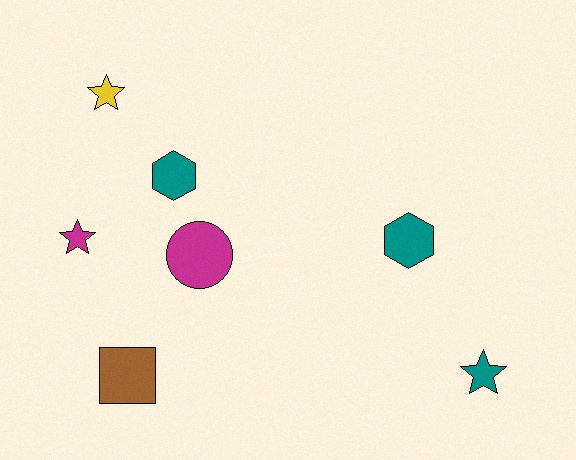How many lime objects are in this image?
There are no lime objects.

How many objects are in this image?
There are 7 objects.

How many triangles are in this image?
There are no triangles.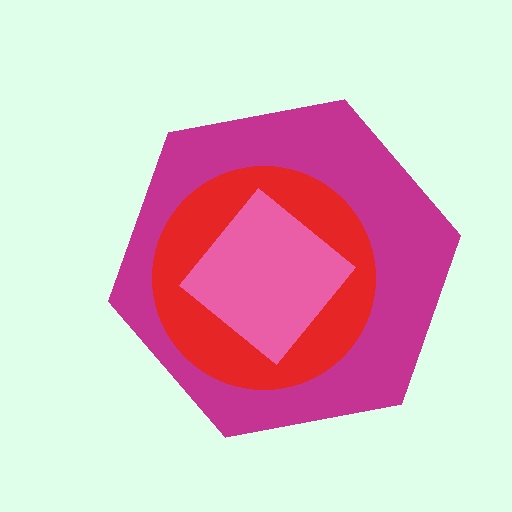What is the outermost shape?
The magenta hexagon.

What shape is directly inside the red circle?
The pink diamond.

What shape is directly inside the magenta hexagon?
The red circle.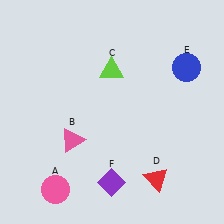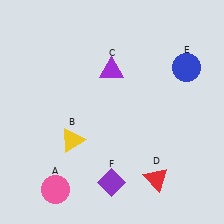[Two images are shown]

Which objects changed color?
B changed from pink to yellow. C changed from lime to purple.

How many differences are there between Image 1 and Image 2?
There are 2 differences between the two images.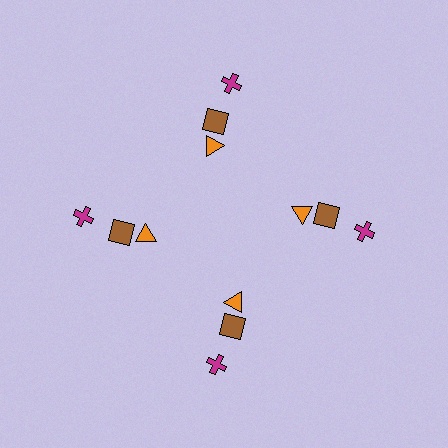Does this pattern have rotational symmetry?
Yes, this pattern has 4-fold rotational symmetry. It looks the same after rotating 90 degrees around the center.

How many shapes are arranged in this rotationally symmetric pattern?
There are 12 shapes, arranged in 4 groups of 3.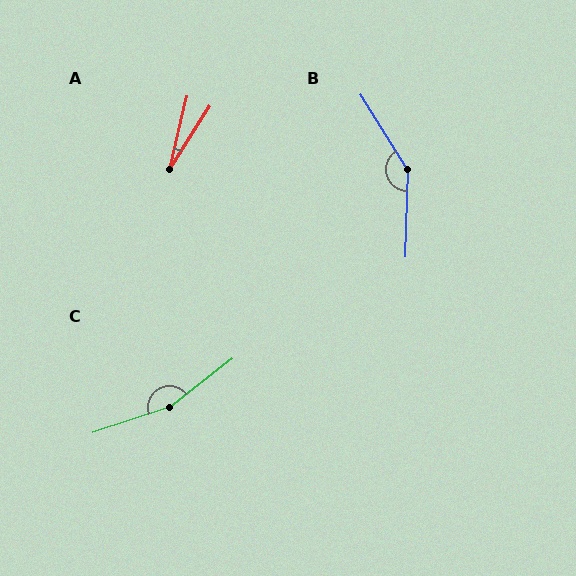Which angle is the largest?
C, at approximately 161 degrees.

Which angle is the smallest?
A, at approximately 19 degrees.